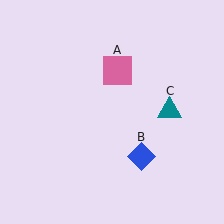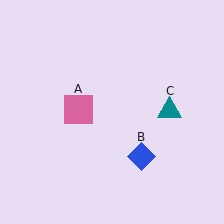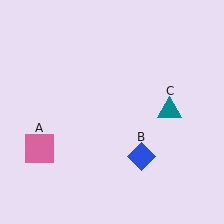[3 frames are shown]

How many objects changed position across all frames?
1 object changed position: pink square (object A).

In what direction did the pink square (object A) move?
The pink square (object A) moved down and to the left.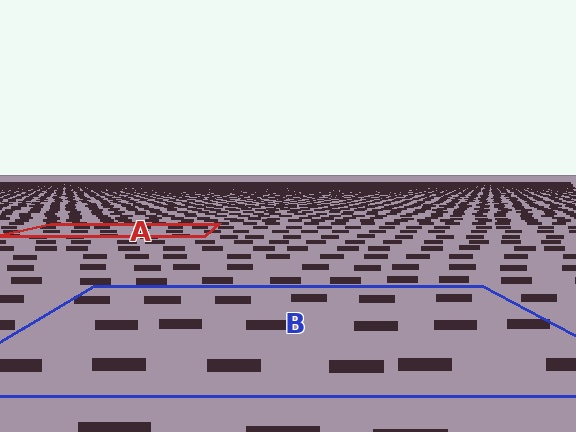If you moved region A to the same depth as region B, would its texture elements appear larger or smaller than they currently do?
They would appear larger. At a closer depth, the same texture elements are projected at a bigger on-screen size.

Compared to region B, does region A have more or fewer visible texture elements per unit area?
Region A has more texture elements per unit area — they are packed more densely because it is farther away.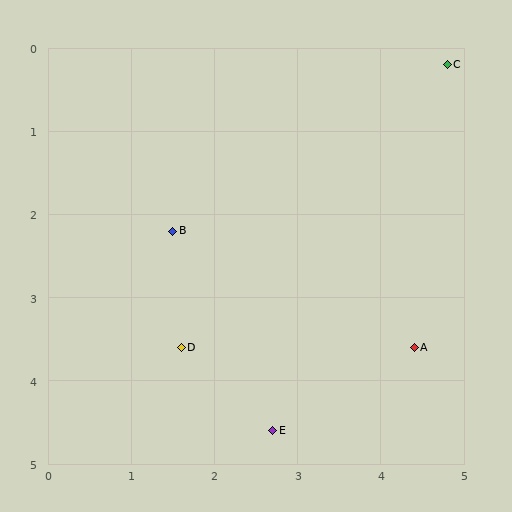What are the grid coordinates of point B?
Point B is at approximately (1.5, 2.2).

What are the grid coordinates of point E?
Point E is at approximately (2.7, 4.6).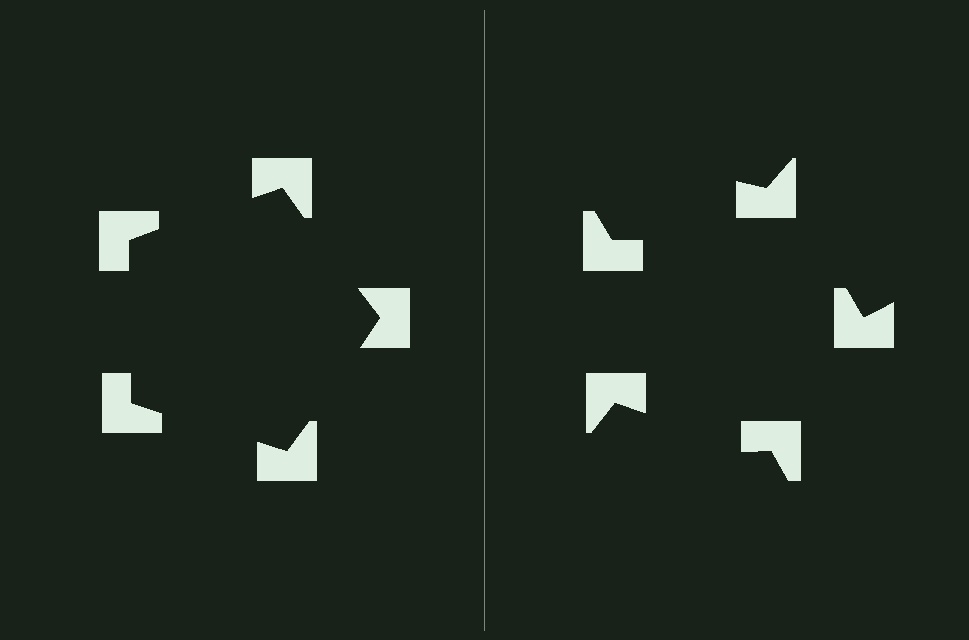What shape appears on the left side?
An illusory pentagon.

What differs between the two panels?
The notched squares are positioned identically on both sides; only the wedge orientations differ. On the left they align to a pentagon; on the right they are misaligned.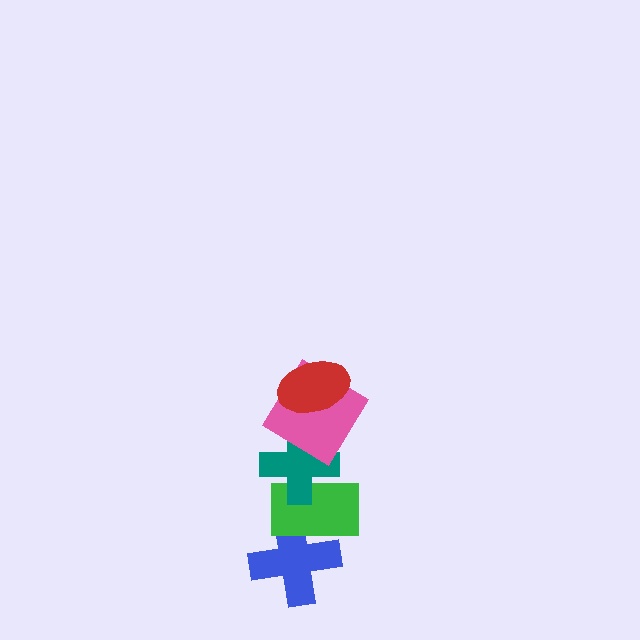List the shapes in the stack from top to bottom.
From top to bottom: the red ellipse, the pink diamond, the teal cross, the green rectangle, the blue cross.